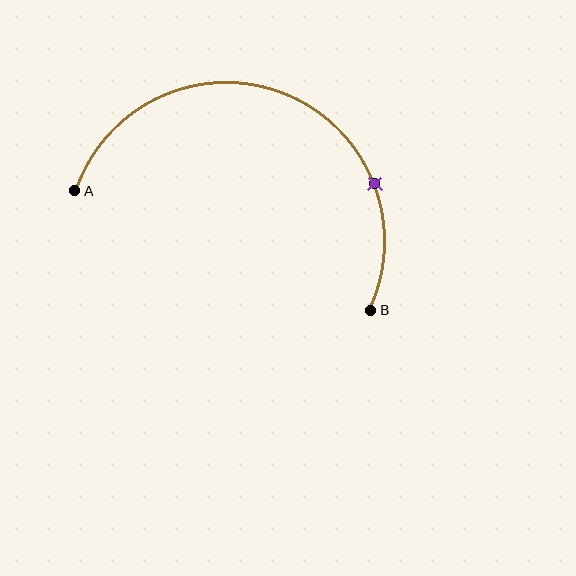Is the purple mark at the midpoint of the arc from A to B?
No. The purple mark lies on the arc but is closer to endpoint B. The arc midpoint would be at the point on the curve equidistant along the arc from both A and B.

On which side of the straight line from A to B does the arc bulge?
The arc bulges above the straight line connecting A and B.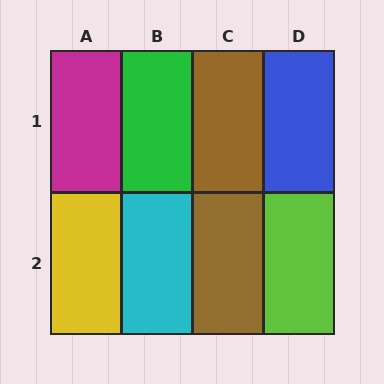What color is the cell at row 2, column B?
Cyan.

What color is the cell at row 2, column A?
Yellow.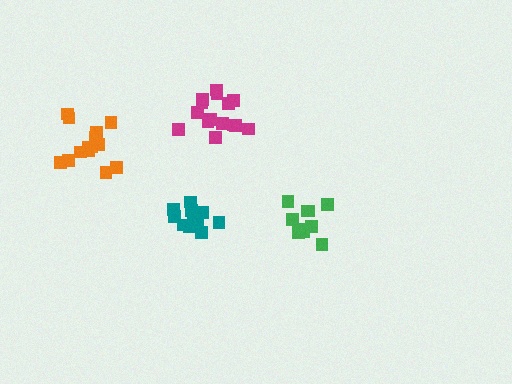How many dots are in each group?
Group 1: 10 dots, Group 2: 15 dots, Group 3: 14 dots, Group 4: 14 dots (53 total).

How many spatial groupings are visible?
There are 4 spatial groupings.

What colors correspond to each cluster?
The clusters are colored: green, magenta, teal, orange.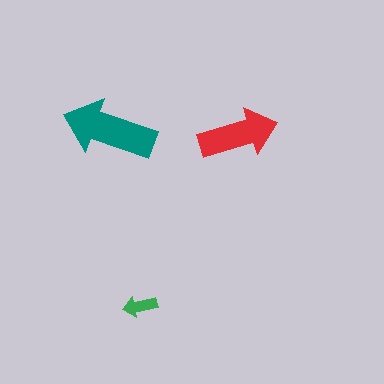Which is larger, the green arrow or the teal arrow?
The teal one.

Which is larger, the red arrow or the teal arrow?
The teal one.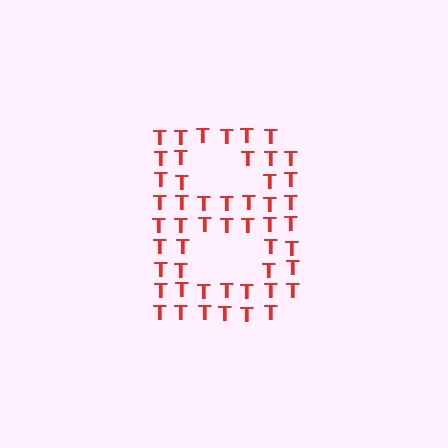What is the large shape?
The large shape is the letter B.